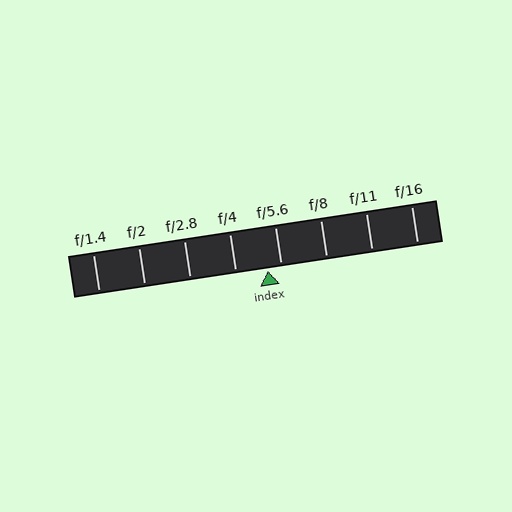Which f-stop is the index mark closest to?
The index mark is closest to f/5.6.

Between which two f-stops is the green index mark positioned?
The index mark is between f/4 and f/5.6.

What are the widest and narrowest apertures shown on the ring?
The widest aperture shown is f/1.4 and the narrowest is f/16.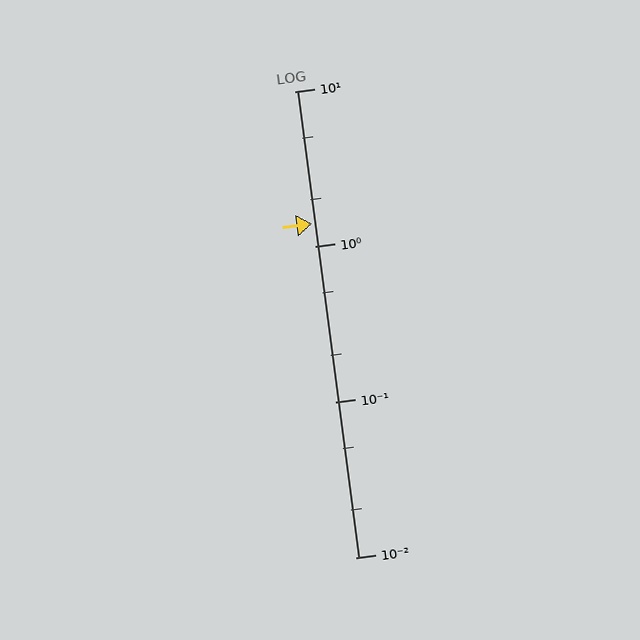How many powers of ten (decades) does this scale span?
The scale spans 3 decades, from 0.01 to 10.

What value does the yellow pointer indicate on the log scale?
The pointer indicates approximately 1.4.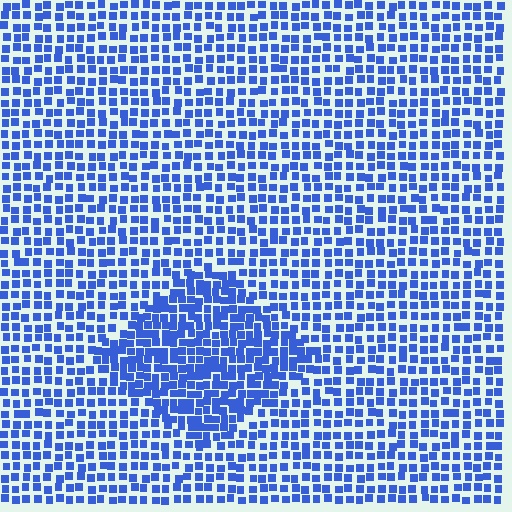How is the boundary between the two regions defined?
The boundary is defined by a change in element density (approximately 1.6x ratio). All elements are the same color, size, and shape.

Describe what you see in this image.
The image contains small blue elements arranged at two different densities. A diamond-shaped region is visible where the elements are more densely packed than the surrounding area.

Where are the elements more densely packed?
The elements are more densely packed inside the diamond boundary.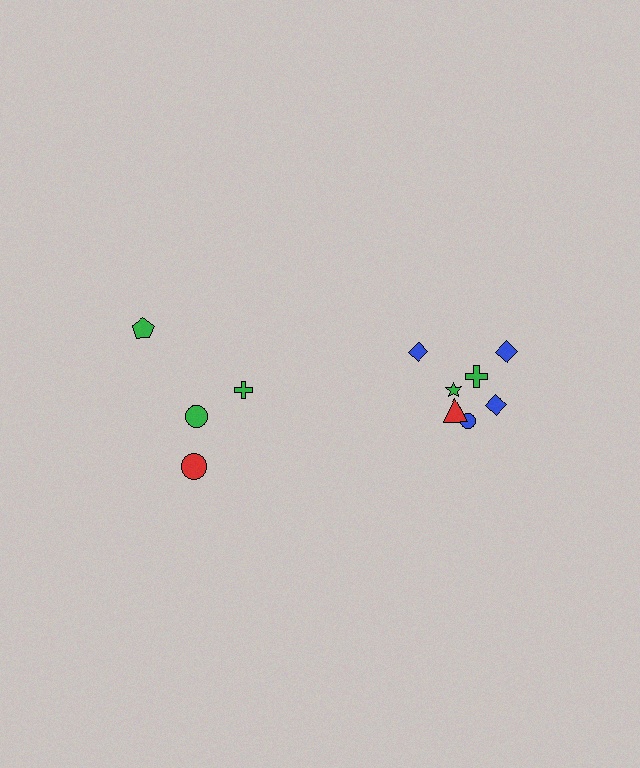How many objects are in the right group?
There are 7 objects.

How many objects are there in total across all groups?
There are 11 objects.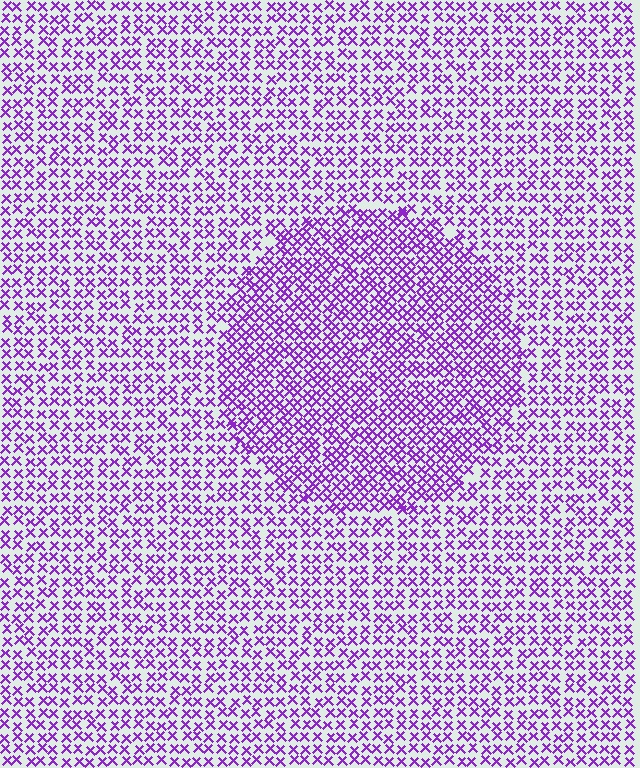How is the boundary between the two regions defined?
The boundary is defined by a change in element density (approximately 1.6x ratio). All elements are the same color, size, and shape.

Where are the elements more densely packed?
The elements are more densely packed inside the circle boundary.